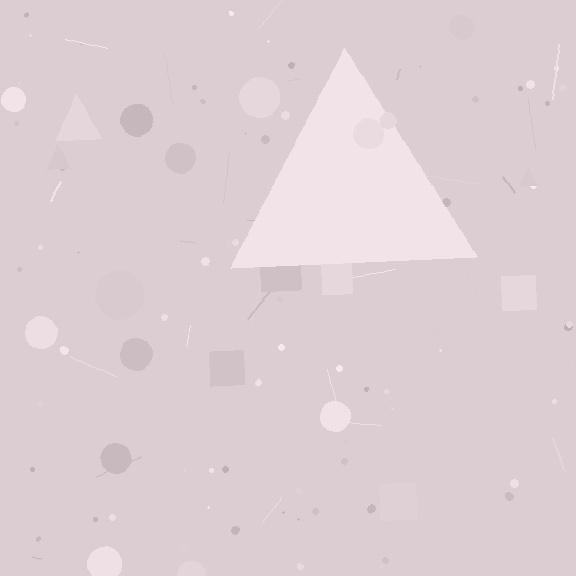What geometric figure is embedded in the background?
A triangle is embedded in the background.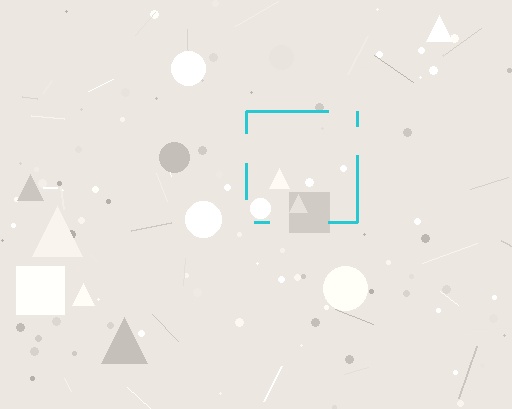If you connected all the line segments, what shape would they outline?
They would outline a square.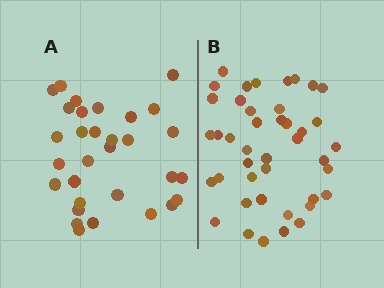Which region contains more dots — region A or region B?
Region B (the right region) has more dots.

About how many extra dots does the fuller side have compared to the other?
Region B has roughly 12 or so more dots than region A.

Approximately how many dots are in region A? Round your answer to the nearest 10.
About 30 dots. (The exact count is 31, which rounds to 30.)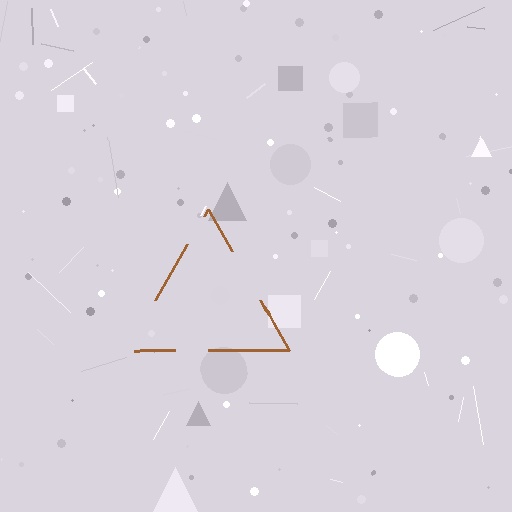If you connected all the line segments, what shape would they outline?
They would outline a triangle.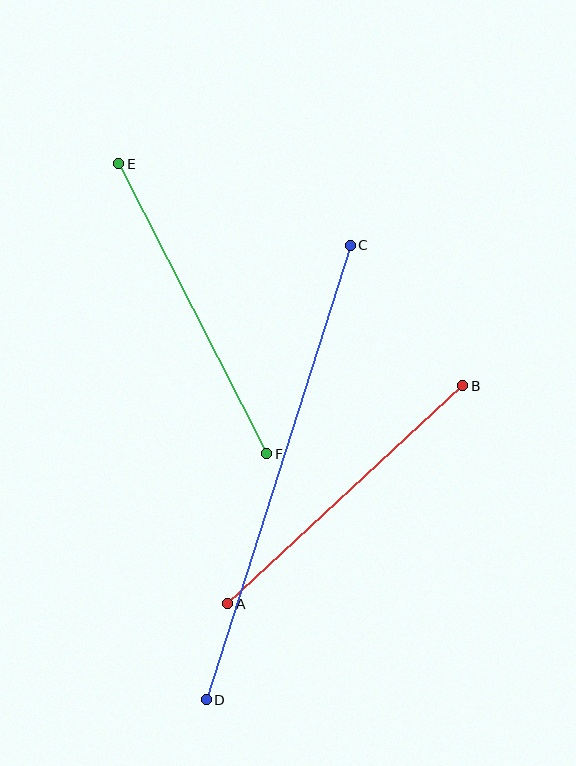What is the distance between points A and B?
The distance is approximately 321 pixels.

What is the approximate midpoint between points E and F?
The midpoint is at approximately (193, 309) pixels.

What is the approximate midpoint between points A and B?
The midpoint is at approximately (345, 495) pixels.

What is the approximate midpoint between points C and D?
The midpoint is at approximately (278, 472) pixels.